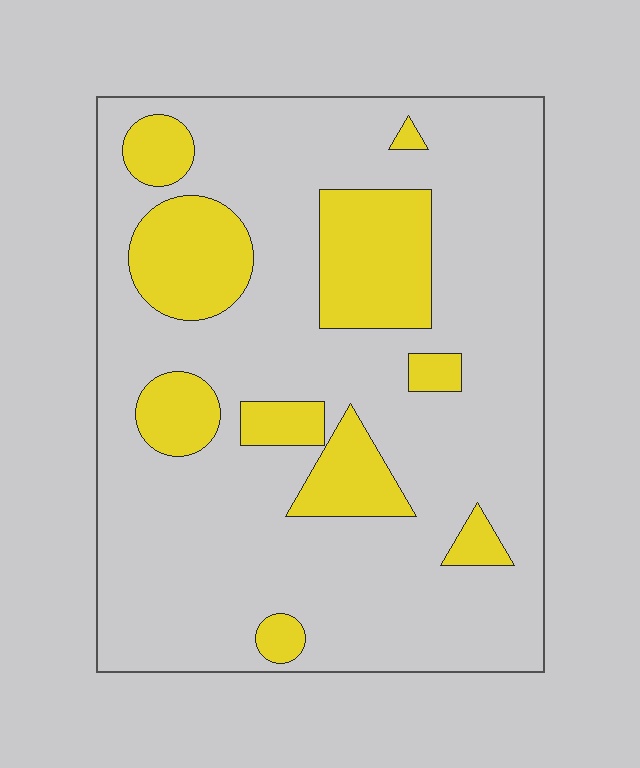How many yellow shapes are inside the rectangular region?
10.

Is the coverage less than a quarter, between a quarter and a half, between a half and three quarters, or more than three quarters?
Less than a quarter.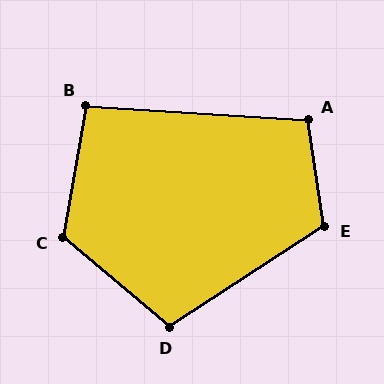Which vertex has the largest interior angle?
C, at approximately 120 degrees.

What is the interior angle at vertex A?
Approximately 102 degrees (obtuse).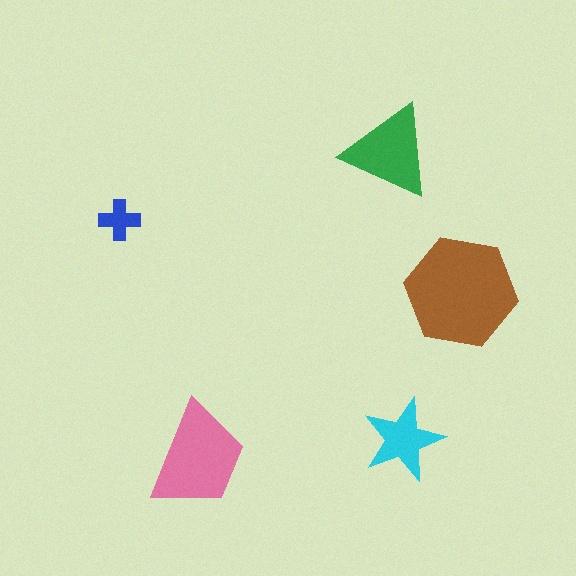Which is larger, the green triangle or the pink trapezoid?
The pink trapezoid.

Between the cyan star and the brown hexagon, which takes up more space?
The brown hexagon.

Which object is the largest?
The brown hexagon.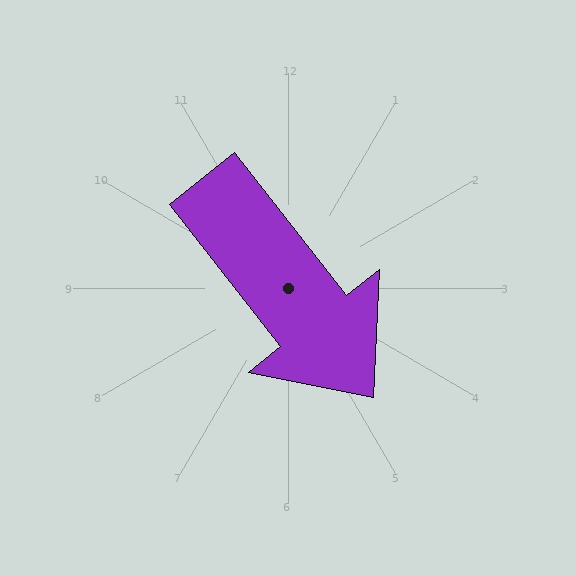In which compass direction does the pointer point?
Southeast.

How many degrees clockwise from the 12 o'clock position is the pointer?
Approximately 142 degrees.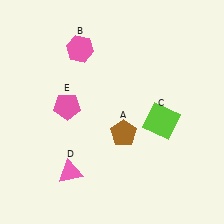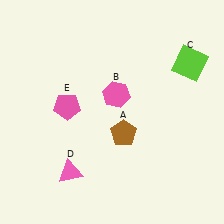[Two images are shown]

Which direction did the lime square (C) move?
The lime square (C) moved up.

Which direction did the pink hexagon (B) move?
The pink hexagon (B) moved down.